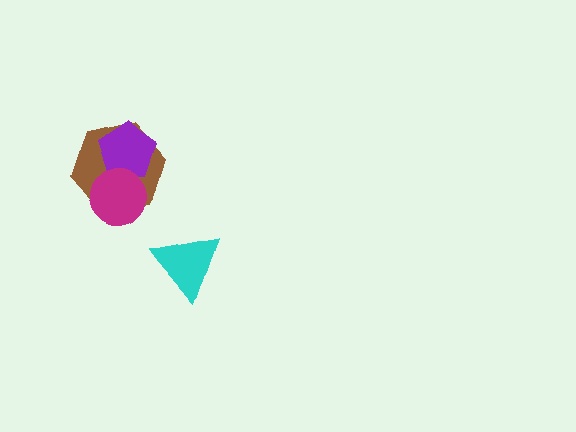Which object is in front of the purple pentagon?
The magenta circle is in front of the purple pentagon.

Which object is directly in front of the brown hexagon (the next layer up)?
The purple pentagon is directly in front of the brown hexagon.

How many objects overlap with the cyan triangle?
0 objects overlap with the cyan triangle.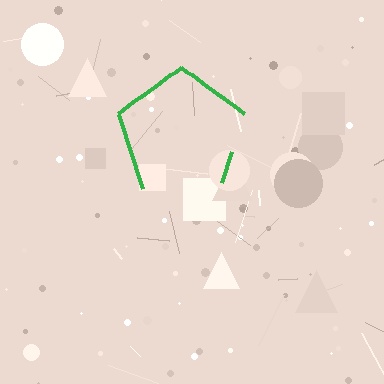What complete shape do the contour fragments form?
The contour fragments form a pentagon.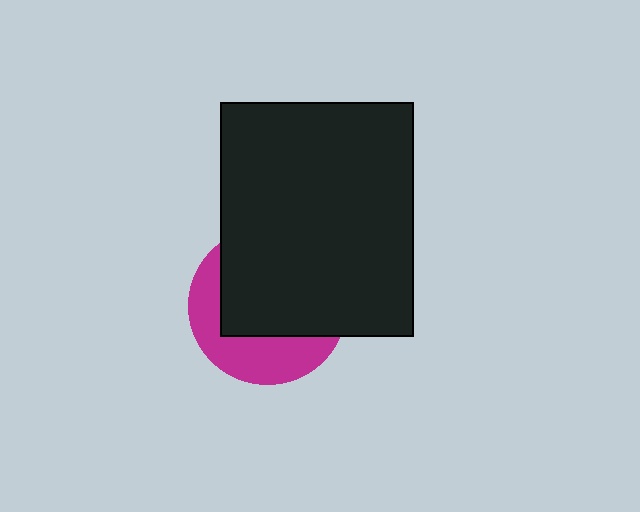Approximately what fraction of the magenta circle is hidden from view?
Roughly 63% of the magenta circle is hidden behind the black rectangle.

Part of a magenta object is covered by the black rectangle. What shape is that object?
It is a circle.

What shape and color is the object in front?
The object in front is a black rectangle.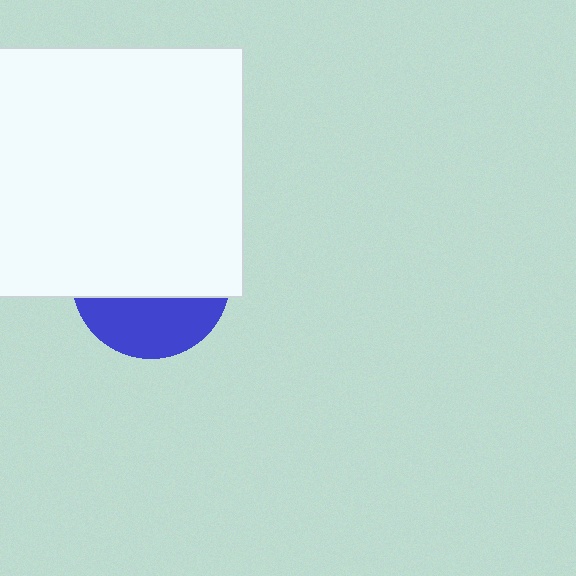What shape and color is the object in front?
The object in front is a white rectangle.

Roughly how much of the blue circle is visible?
A small part of it is visible (roughly 36%).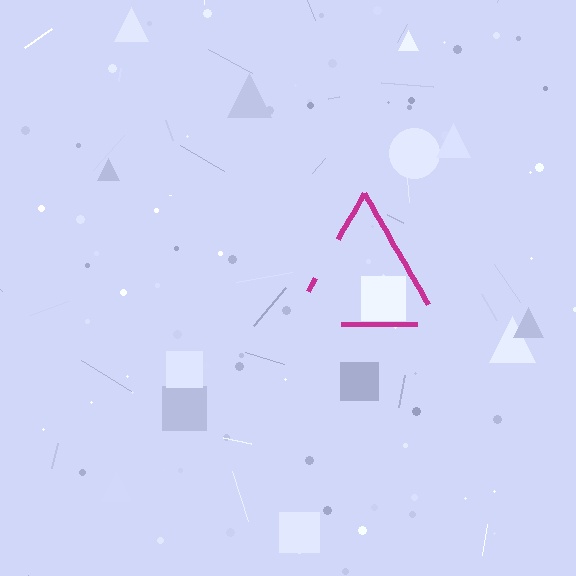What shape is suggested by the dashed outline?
The dashed outline suggests a triangle.